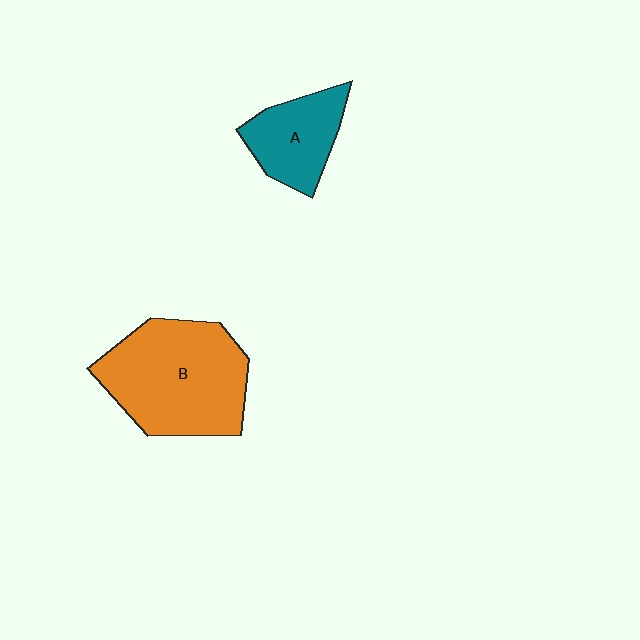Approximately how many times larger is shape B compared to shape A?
Approximately 2.0 times.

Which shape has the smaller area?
Shape A (teal).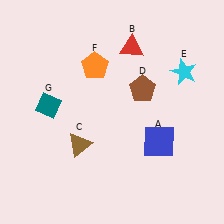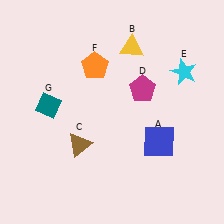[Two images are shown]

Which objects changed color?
B changed from red to yellow. D changed from brown to magenta.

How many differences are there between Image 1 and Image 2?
There are 2 differences between the two images.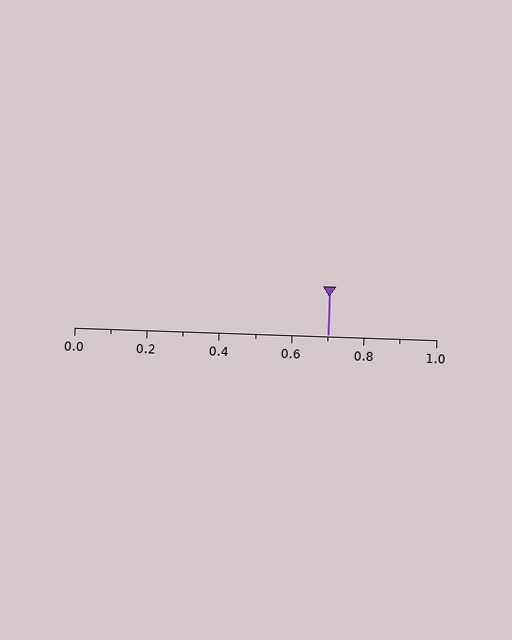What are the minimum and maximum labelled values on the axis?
The axis runs from 0.0 to 1.0.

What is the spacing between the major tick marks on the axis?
The major ticks are spaced 0.2 apart.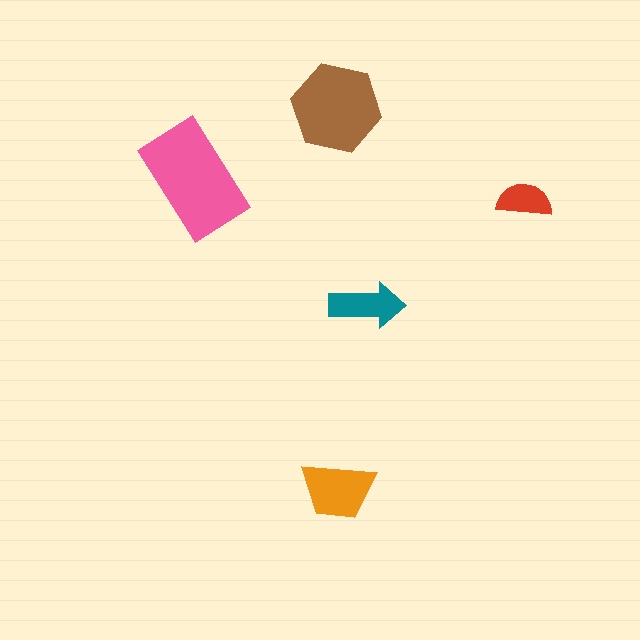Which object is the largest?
The pink rectangle.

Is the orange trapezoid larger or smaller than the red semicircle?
Larger.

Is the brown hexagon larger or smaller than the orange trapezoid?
Larger.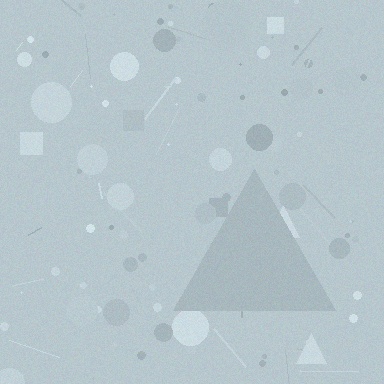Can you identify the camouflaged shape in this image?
The camouflaged shape is a triangle.